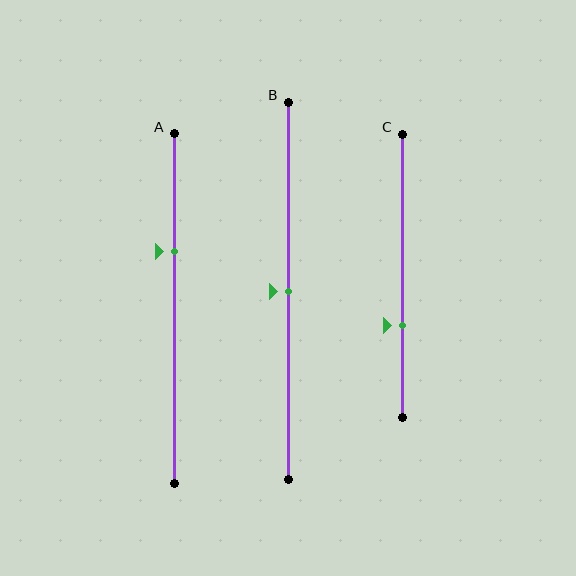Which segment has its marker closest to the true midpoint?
Segment B has its marker closest to the true midpoint.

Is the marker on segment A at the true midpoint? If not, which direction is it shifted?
No, the marker on segment A is shifted upward by about 16% of the segment length.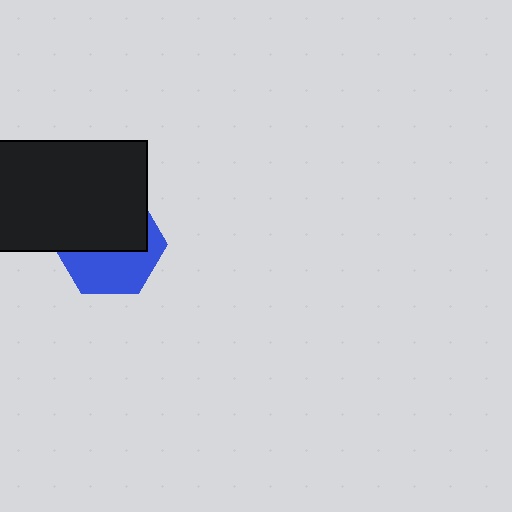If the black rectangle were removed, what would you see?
You would see the complete blue hexagon.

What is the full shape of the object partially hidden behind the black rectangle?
The partially hidden object is a blue hexagon.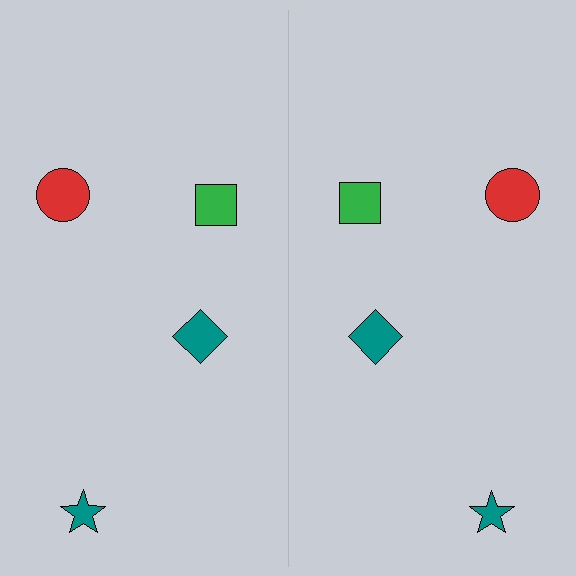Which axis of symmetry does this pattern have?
The pattern has a vertical axis of symmetry running through the center of the image.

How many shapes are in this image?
There are 8 shapes in this image.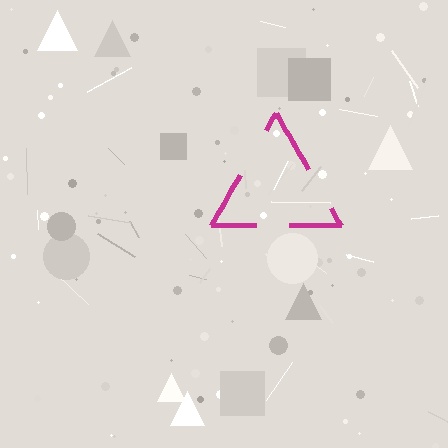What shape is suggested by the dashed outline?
The dashed outline suggests a triangle.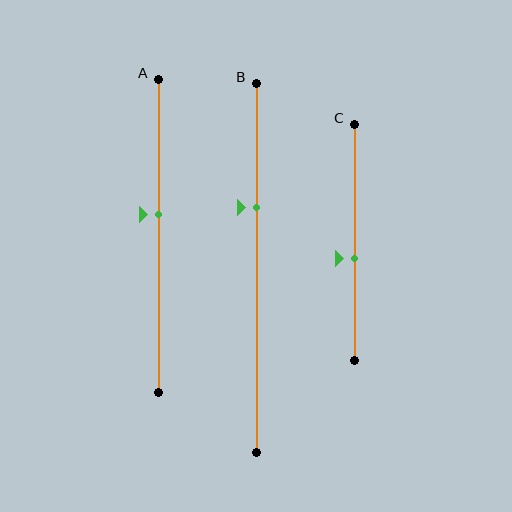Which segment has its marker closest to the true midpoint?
Segment C has its marker closest to the true midpoint.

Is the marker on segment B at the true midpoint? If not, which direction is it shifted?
No, the marker on segment B is shifted upward by about 16% of the segment length.